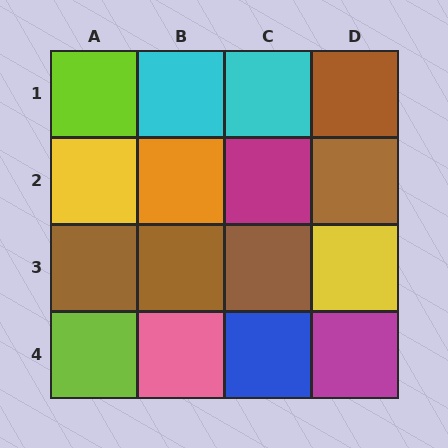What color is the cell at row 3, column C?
Brown.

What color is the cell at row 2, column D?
Brown.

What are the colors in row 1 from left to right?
Lime, cyan, cyan, brown.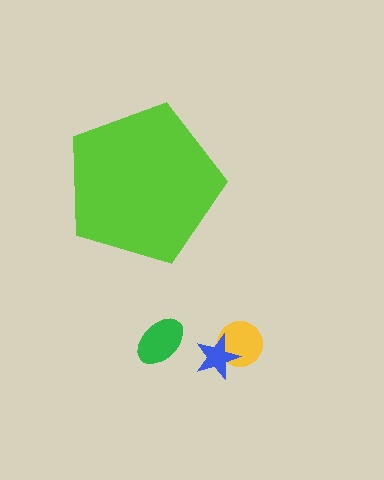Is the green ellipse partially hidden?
No, the green ellipse is fully visible.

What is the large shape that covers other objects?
A lime pentagon.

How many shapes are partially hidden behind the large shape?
0 shapes are partially hidden.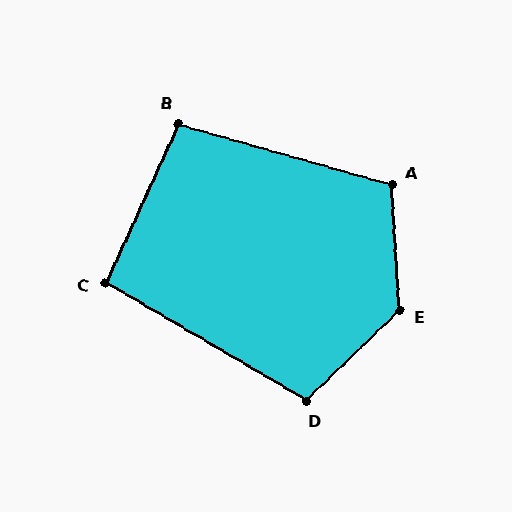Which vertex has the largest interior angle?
E, at approximately 131 degrees.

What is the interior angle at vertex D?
Approximately 105 degrees (obtuse).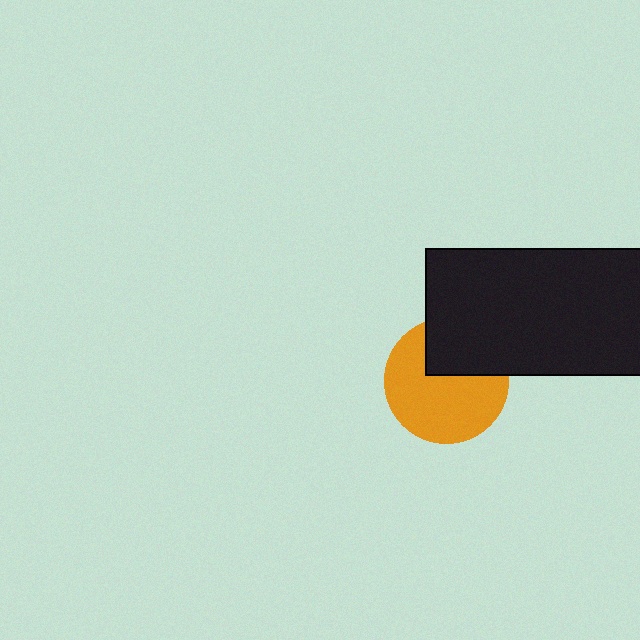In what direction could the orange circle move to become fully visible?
The orange circle could move down. That would shift it out from behind the black rectangle entirely.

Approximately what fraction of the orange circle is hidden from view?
Roughly 32% of the orange circle is hidden behind the black rectangle.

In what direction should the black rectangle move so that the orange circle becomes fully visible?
The black rectangle should move up. That is the shortest direction to clear the overlap and leave the orange circle fully visible.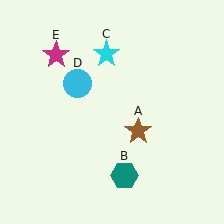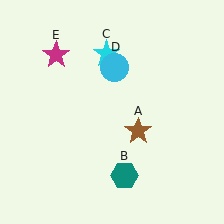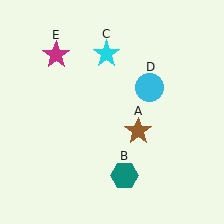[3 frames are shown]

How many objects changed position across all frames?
1 object changed position: cyan circle (object D).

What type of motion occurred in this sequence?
The cyan circle (object D) rotated clockwise around the center of the scene.